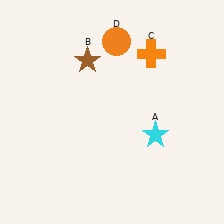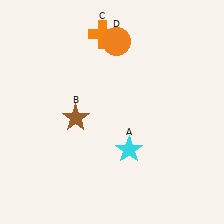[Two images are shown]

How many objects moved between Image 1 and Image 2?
3 objects moved between the two images.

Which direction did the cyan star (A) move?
The cyan star (A) moved left.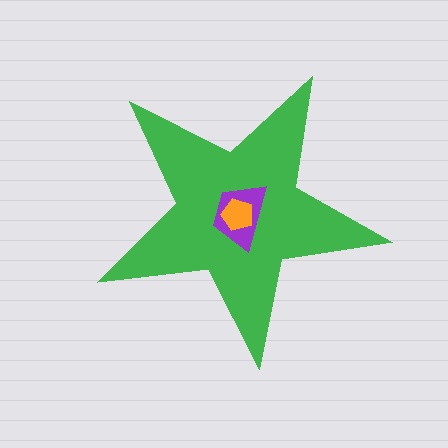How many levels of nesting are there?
3.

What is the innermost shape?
The orange pentagon.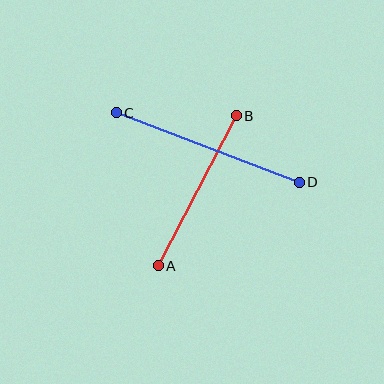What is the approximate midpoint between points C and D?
The midpoint is at approximately (208, 147) pixels.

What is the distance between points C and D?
The distance is approximately 196 pixels.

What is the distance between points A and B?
The distance is approximately 169 pixels.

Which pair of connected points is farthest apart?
Points C and D are farthest apart.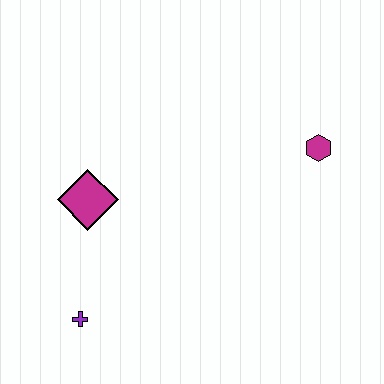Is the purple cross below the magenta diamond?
Yes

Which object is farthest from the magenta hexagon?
The purple cross is farthest from the magenta hexagon.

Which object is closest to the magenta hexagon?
The magenta diamond is closest to the magenta hexagon.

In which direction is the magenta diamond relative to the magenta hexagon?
The magenta diamond is to the left of the magenta hexagon.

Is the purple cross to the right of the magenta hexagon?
No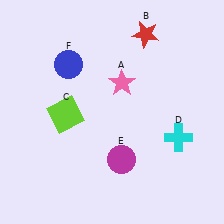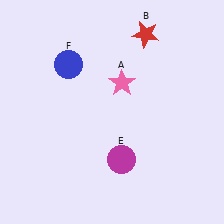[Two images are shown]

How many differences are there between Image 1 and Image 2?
There are 2 differences between the two images.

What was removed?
The cyan cross (D), the lime square (C) were removed in Image 2.